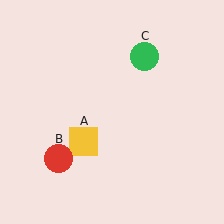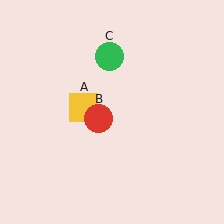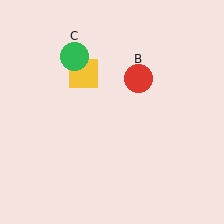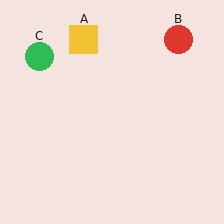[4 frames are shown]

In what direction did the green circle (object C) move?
The green circle (object C) moved left.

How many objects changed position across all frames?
3 objects changed position: yellow square (object A), red circle (object B), green circle (object C).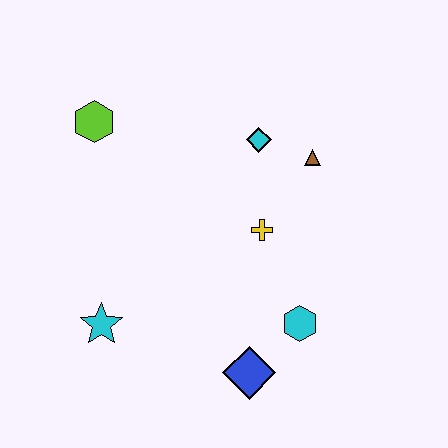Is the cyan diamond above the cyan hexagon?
Yes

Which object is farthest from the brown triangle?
The cyan star is farthest from the brown triangle.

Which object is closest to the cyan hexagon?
The blue diamond is closest to the cyan hexagon.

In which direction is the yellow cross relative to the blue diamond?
The yellow cross is above the blue diamond.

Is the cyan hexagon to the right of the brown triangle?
No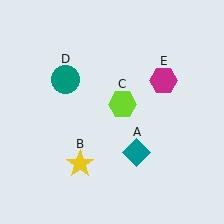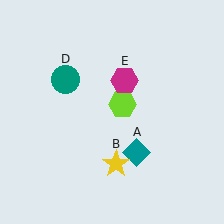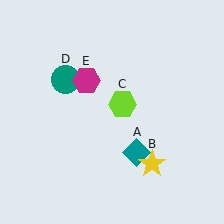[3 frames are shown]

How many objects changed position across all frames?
2 objects changed position: yellow star (object B), magenta hexagon (object E).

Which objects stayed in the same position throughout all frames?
Teal diamond (object A) and lime hexagon (object C) and teal circle (object D) remained stationary.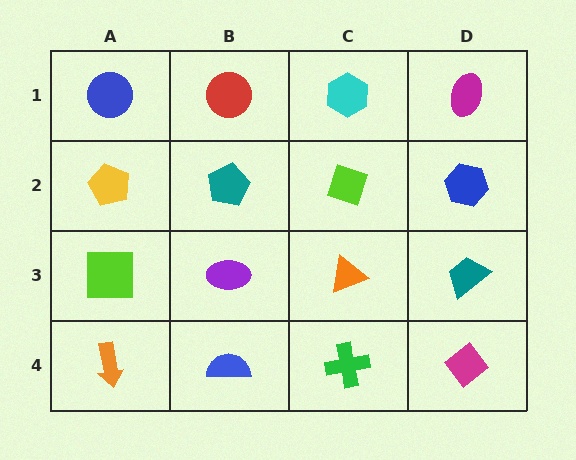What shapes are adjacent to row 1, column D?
A blue hexagon (row 2, column D), a cyan hexagon (row 1, column C).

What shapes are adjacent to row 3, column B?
A teal pentagon (row 2, column B), a blue semicircle (row 4, column B), a lime square (row 3, column A), an orange triangle (row 3, column C).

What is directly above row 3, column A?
A yellow pentagon.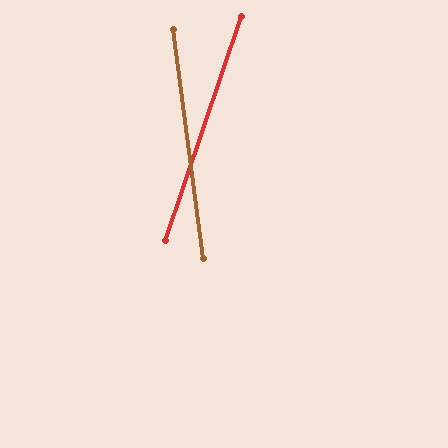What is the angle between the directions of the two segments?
Approximately 26 degrees.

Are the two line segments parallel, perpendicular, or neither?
Neither parallel nor perpendicular — they differ by about 26°.